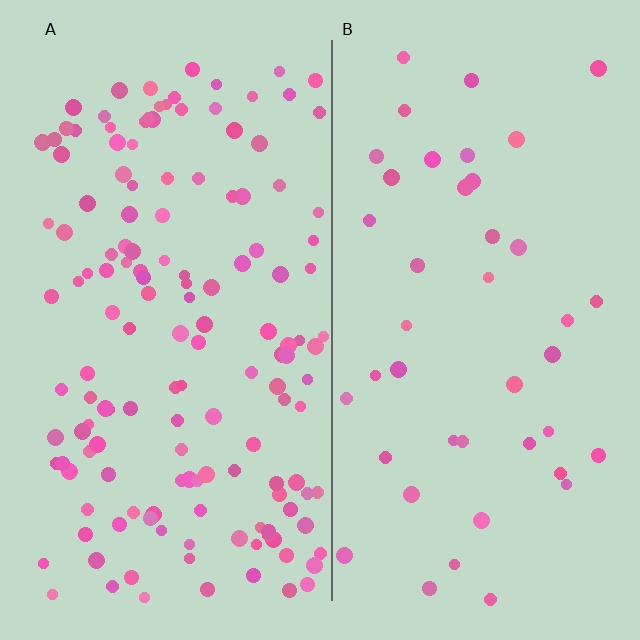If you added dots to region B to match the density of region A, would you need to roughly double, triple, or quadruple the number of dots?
Approximately triple.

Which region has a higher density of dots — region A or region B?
A (the left).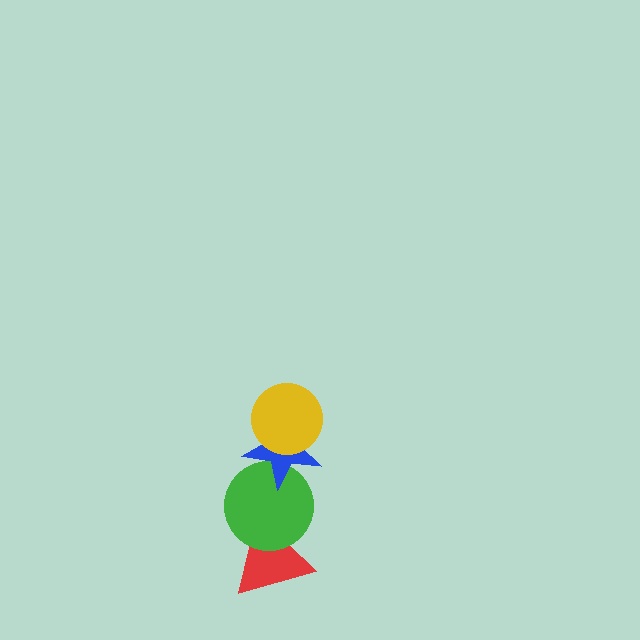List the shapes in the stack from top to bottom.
From top to bottom: the yellow circle, the blue star, the green circle, the red triangle.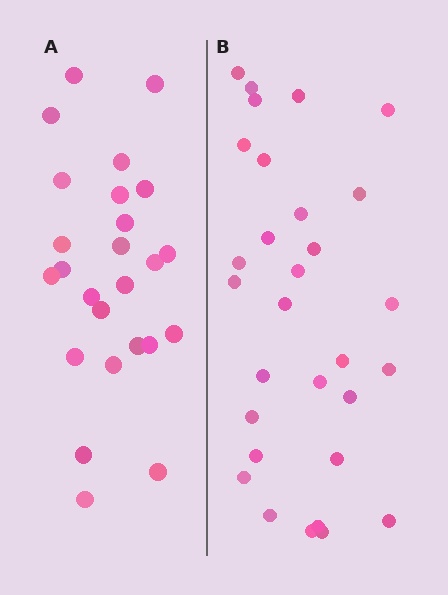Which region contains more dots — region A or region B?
Region B (the right region) has more dots.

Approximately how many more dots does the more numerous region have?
Region B has about 5 more dots than region A.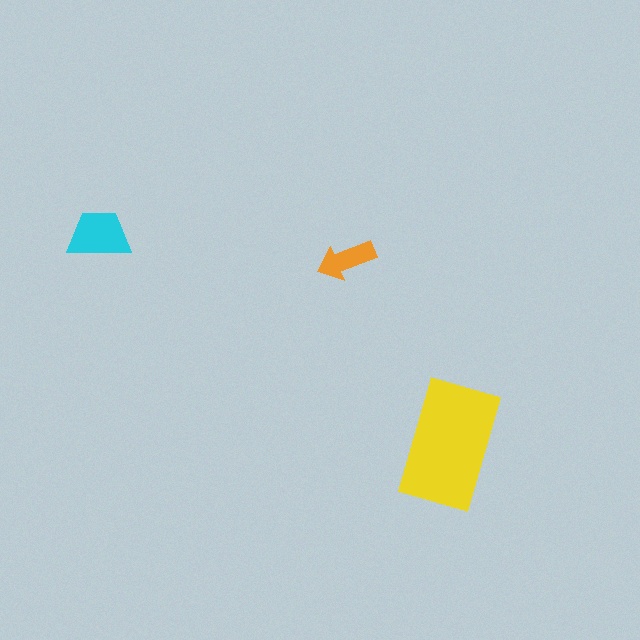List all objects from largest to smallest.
The yellow rectangle, the cyan trapezoid, the orange arrow.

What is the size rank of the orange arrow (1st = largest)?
3rd.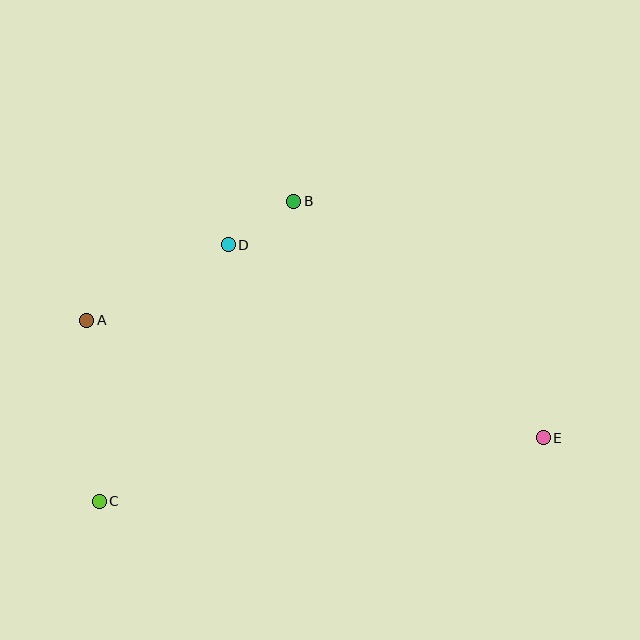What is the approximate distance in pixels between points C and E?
The distance between C and E is approximately 448 pixels.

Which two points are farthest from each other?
Points A and E are farthest from each other.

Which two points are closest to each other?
Points B and D are closest to each other.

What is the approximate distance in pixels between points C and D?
The distance between C and D is approximately 287 pixels.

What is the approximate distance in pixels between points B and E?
The distance between B and E is approximately 343 pixels.